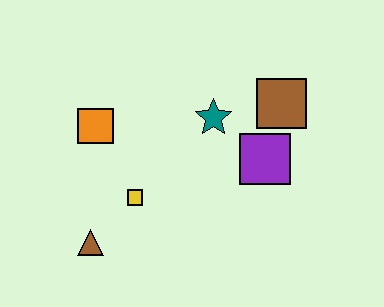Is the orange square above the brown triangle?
Yes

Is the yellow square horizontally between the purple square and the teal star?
No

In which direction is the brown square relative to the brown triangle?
The brown square is to the right of the brown triangle.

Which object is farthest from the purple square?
The brown triangle is farthest from the purple square.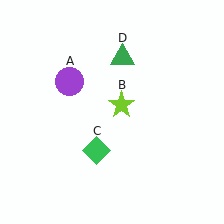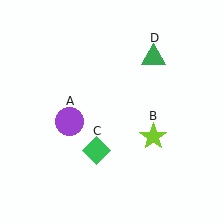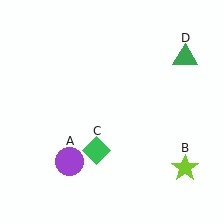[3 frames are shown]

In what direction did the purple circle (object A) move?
The purple circle (object A) moved down.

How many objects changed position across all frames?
3 objects changed position: purple circle (object A), lime star (object B), green triangle (object D).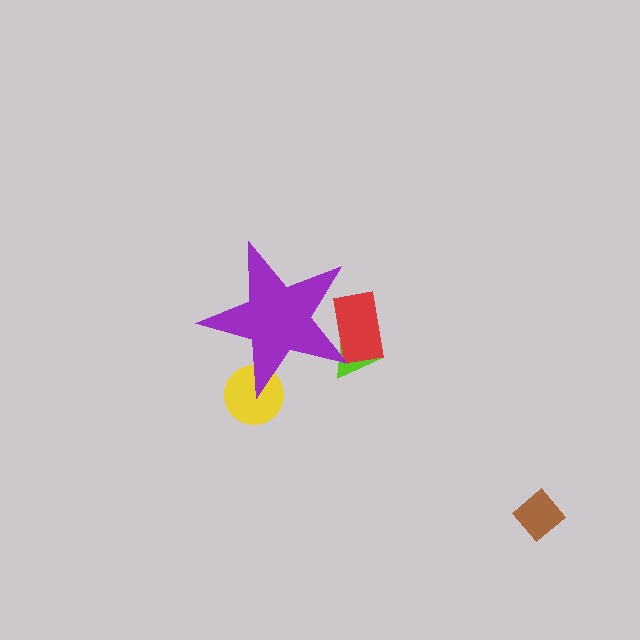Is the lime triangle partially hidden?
Yes, the lime triangle is partially hidden behind the purple star.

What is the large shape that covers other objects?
A purple star.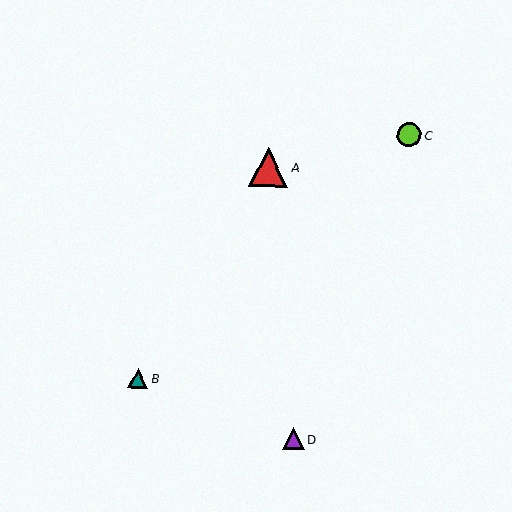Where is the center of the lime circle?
The center of the lime circle is at (409, 135).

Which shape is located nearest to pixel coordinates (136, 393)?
The teal triangle (labeled B) at (138, 378) is nearest to that location.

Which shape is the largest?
The red triangle (labeled A) is the largest.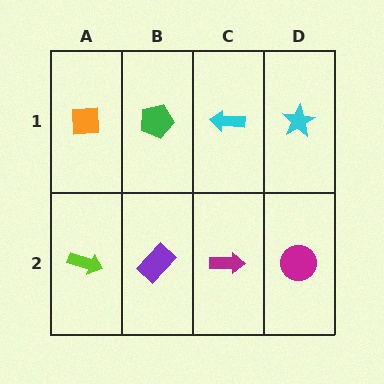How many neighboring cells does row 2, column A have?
2.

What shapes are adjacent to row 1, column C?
A magenta arrow (row 2, column C), a green pentagon (row 1, column B), a cyan star (row 1, column D).